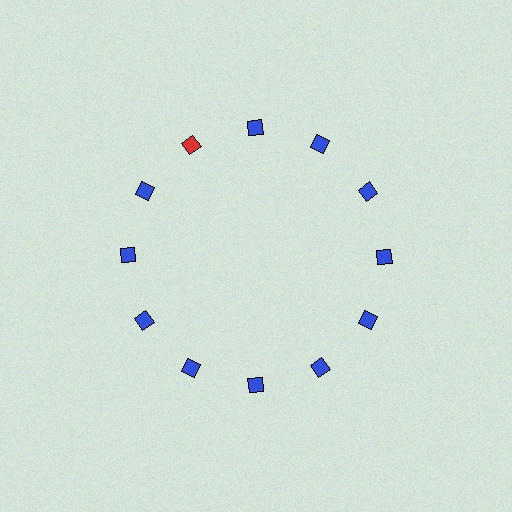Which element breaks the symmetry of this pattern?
The red diamond at roughly the 11 o'clock position breaks the symmetry. All other shapes are blue diamonds.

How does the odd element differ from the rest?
It has a different color: red instead of blue.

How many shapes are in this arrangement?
There are 12 shapes arranged in a ring pattern.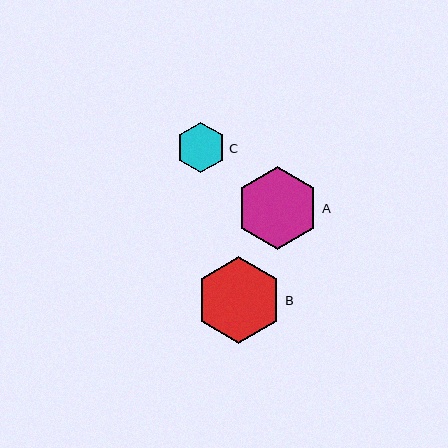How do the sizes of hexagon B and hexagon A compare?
Hexagon B and hexagon A are approximately the same size.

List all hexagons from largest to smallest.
From largest to smallest: B, A, C.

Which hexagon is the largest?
Hexagon B is the largest with a size of approximately 87 pixels.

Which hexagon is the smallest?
Hexagon C is the smallest with a size of approximately 50 pixels.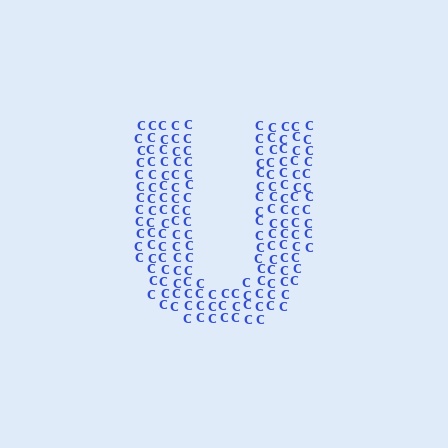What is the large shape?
The large shape is the letter U.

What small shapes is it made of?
It is made of small letter C's.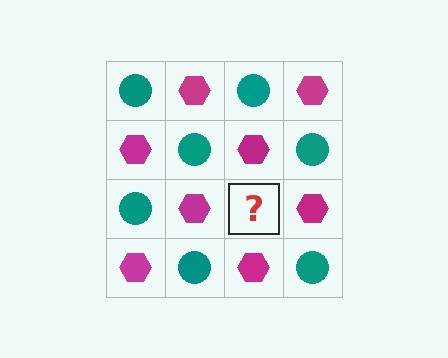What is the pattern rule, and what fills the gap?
The rule is that it alternates teal circle and magenta hexagon in a checkerboard pattern. The gap should be filled with a teal circle.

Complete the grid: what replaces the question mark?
The question mark should be replaced with a teal circle.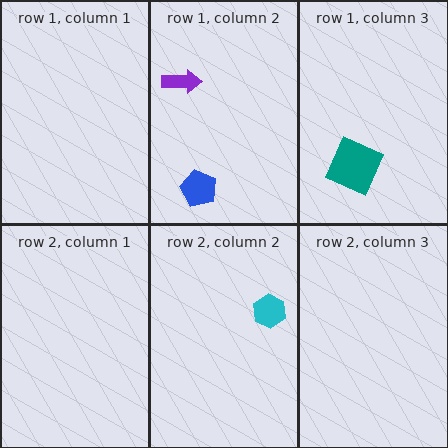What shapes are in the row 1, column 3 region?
The teal square.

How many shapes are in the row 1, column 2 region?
2.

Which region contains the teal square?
The row 1, column 3 region.